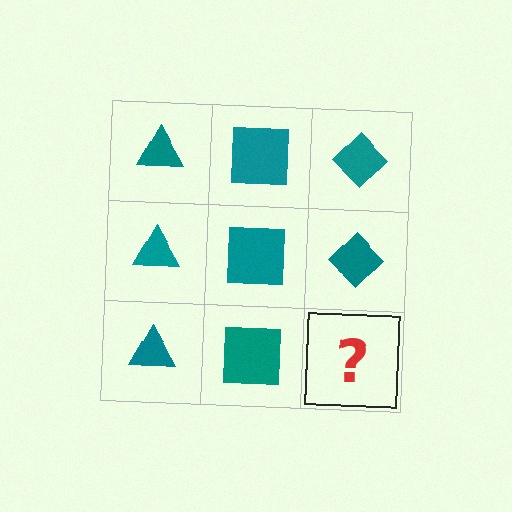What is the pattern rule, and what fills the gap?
The rule is that each column has a consistent shape. The gap should be filled with a teal diamond.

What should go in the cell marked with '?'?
The missing cell should contain a teal diamond.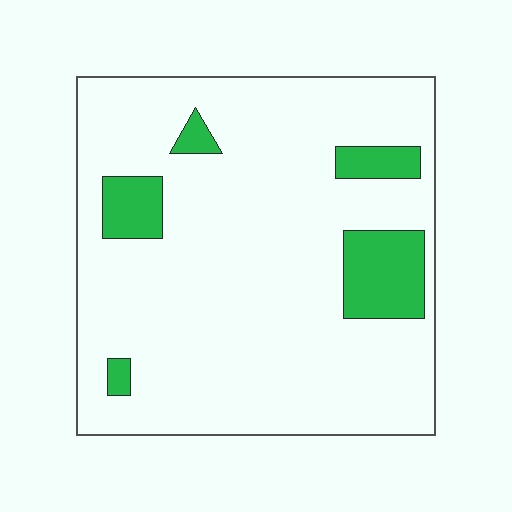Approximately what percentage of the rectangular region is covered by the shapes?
Approximately 10%.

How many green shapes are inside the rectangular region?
5.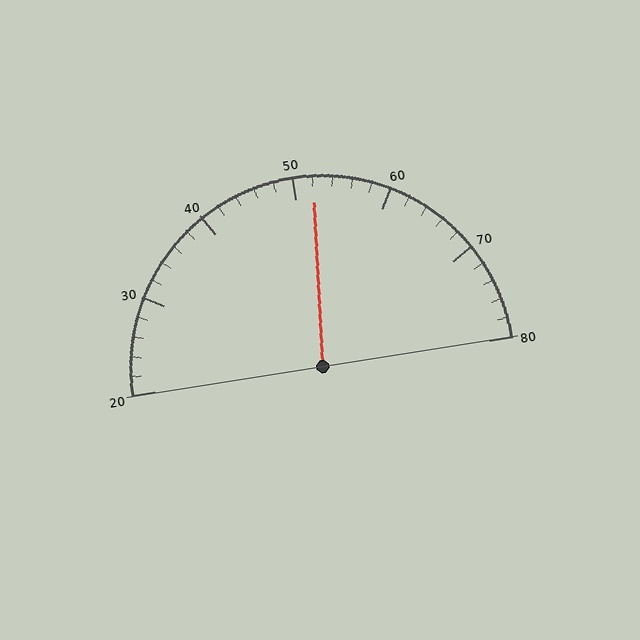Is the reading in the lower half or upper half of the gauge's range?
The reading is in the upper half of the range (20 to 80).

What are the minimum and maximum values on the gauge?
The gauge ranges from 20 to 80.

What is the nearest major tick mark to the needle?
The nearest major tick mark is 50.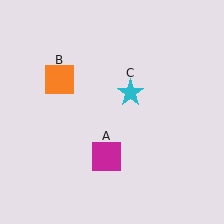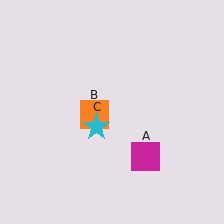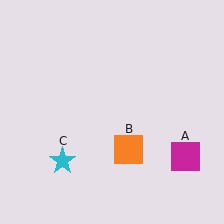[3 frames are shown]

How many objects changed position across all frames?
3 objects changed position: magenta square (object A), orange square (object B), cyan star (object C).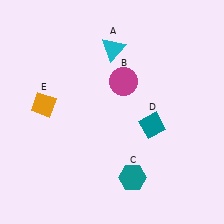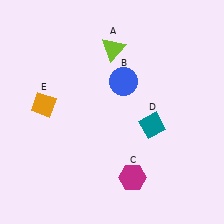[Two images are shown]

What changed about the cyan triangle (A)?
In Image 1, A is cyan. In Image 2, it changed to lime.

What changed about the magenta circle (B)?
In Image 1, B is magenta. In Image 2, it changed to blue.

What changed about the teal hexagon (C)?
In Image 1, C is teal. In Image 2, it changed to magenta.